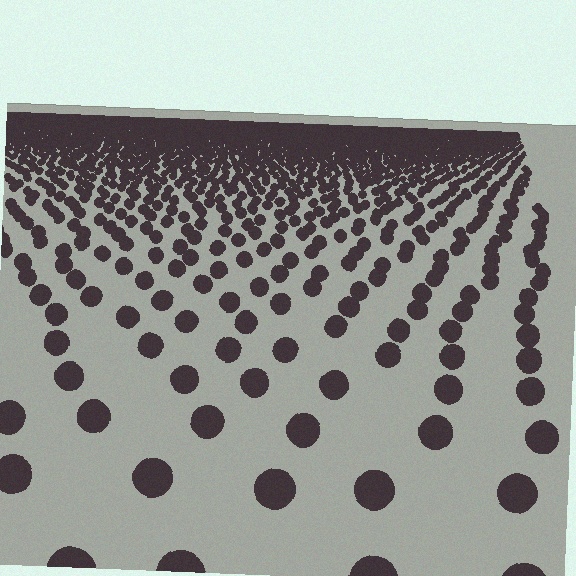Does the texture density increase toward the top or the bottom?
Density increases toward the top.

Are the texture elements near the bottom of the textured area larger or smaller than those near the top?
Larger. Near the bottom, elements are closer to the viewer and appear at a bigger on-screen size.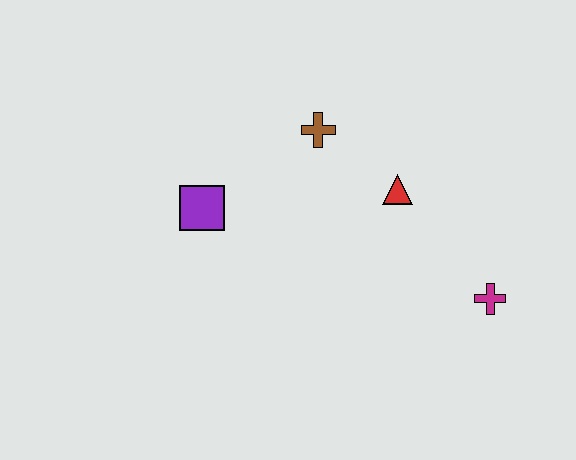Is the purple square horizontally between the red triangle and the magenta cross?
No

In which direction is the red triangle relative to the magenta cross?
The red triangle is above the magenta cross.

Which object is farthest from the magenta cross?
The purple square is farthest from the magenta cross.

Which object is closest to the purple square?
The brown cross is closest to the purple square.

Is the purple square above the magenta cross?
Yes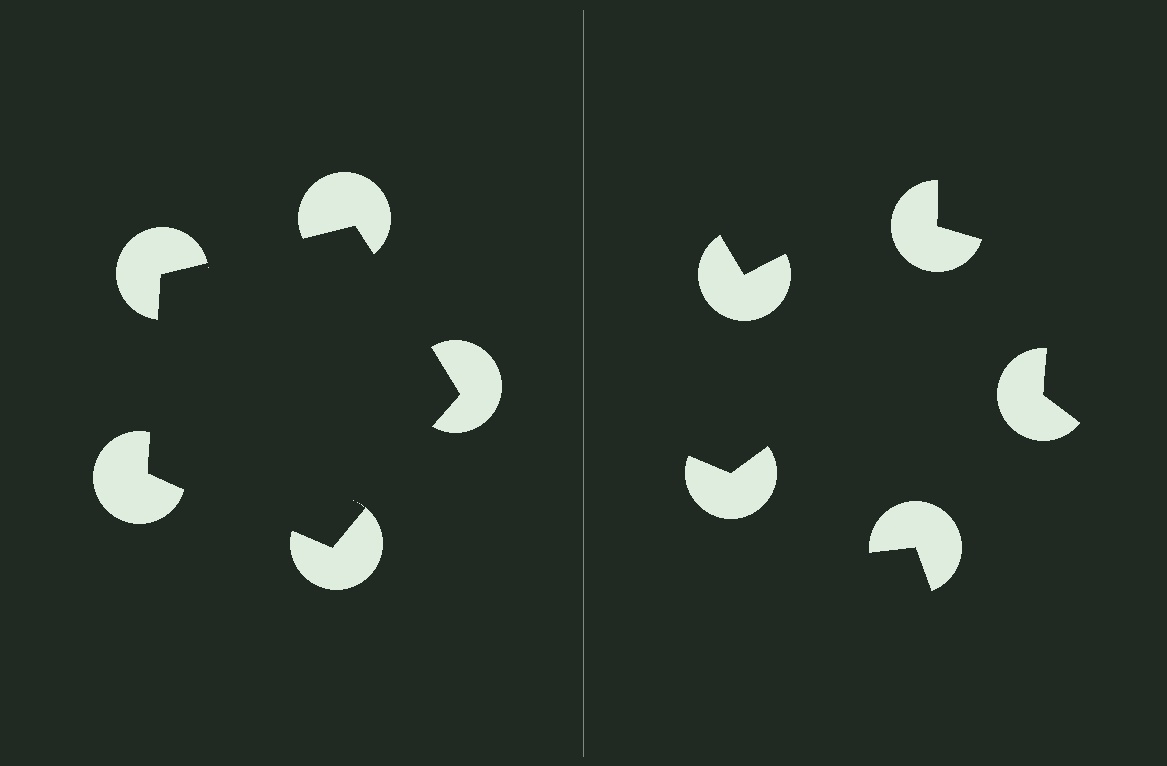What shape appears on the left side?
An illusory pentagon.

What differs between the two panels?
The pac-man discs are positioned identically on both sides; only the wedge orientations differ. On the left they align to a pentagon; on the right they are misaligned.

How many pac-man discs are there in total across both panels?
10 — 5 on each side.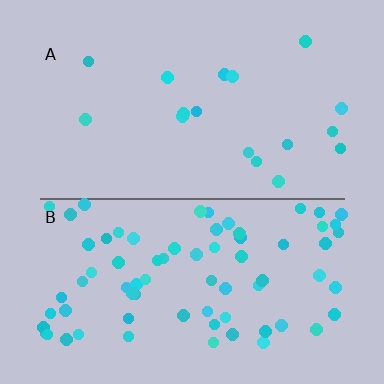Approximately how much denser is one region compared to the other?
Approximately 4.3× — region B over region A.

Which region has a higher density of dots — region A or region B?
B (the bottom).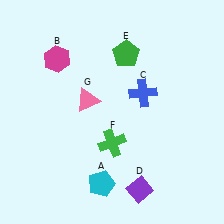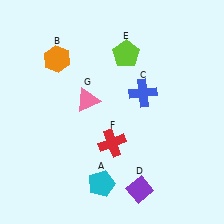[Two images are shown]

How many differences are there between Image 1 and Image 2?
There are 3 differences between the two images.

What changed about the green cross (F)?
In Image 1, F is green. In Image 2, it changed to red.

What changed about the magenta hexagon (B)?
In Image 1, B is magenta. In Image 2, it changed to orange.